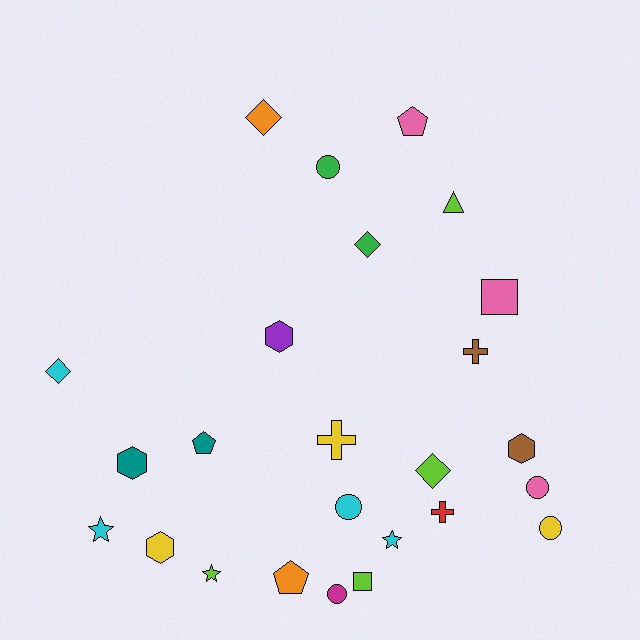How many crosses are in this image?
There are 3 crosses.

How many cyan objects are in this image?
There are 4 cyan objects.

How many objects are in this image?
There are 25 objects.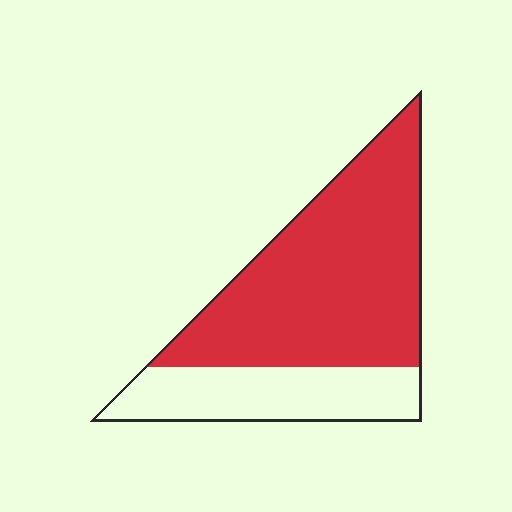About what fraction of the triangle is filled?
About two thirds (2/3).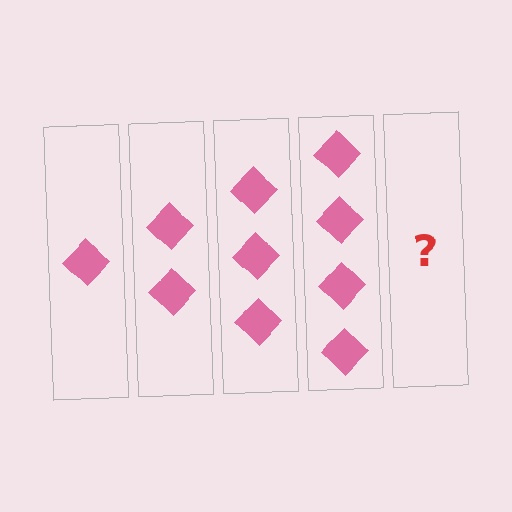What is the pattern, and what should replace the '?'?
The pattern is that each step adds one more diamond. The '?' should be 5 diamonds.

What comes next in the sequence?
The next element should be 5 diamonds.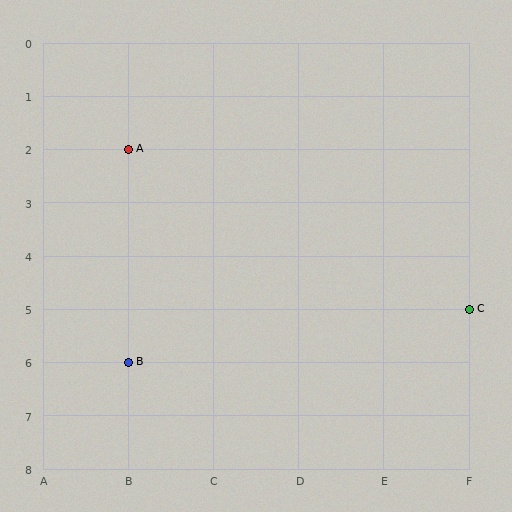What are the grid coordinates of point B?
Point B is at grid coordinates (B, 6).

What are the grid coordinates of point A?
Point A is at grid coordinates (B, 2).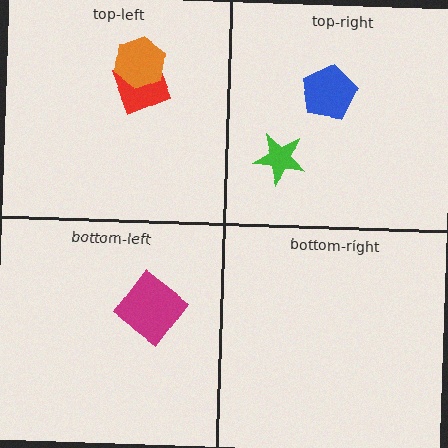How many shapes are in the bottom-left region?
1.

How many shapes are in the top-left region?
2.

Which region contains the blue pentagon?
The top-right region.